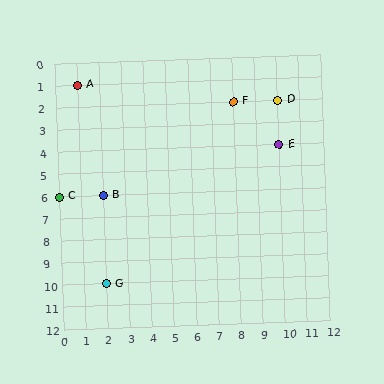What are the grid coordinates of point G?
Point G is at grid coordinates (2, 10).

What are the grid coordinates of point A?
Point A is at grid coordinates (1, 1).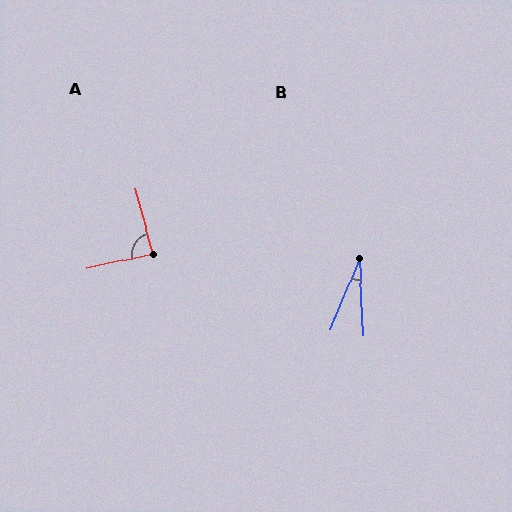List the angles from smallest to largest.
B (25°), A (87°).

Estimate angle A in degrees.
Approximately 87 degrees.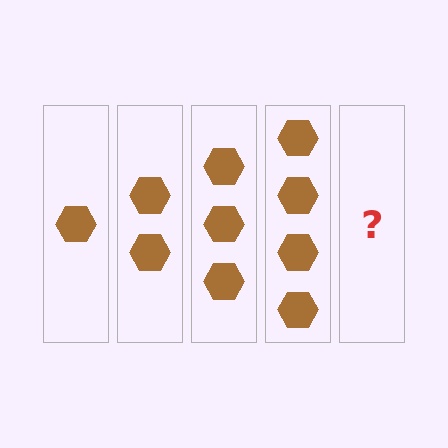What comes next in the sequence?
The next element should be 5 hexagons.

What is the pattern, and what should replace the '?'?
The pattern is that each step adds one more hexagon. The '?' should be 5 hexagons.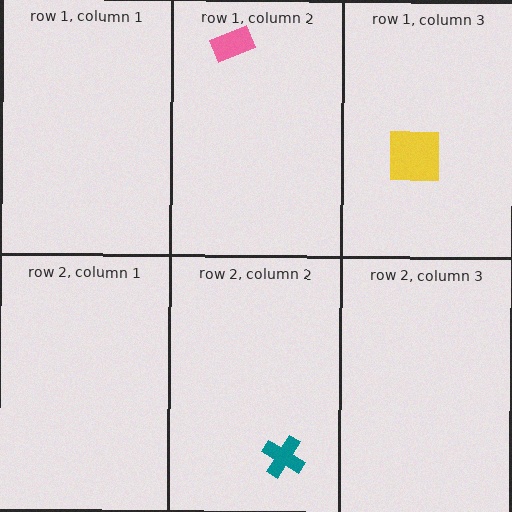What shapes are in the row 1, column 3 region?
The yellow square.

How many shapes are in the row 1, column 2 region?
1.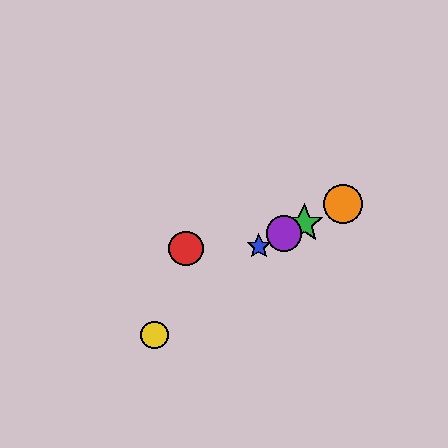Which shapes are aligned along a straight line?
The blue star, the green star, the purple circle, the orange circle are aligned along a straight line.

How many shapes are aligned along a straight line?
4 shapes (the blue star, the green star, the purple circle, the orange circle) are aligned along a straight line.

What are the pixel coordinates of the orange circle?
The orange circle is at (343, 204).